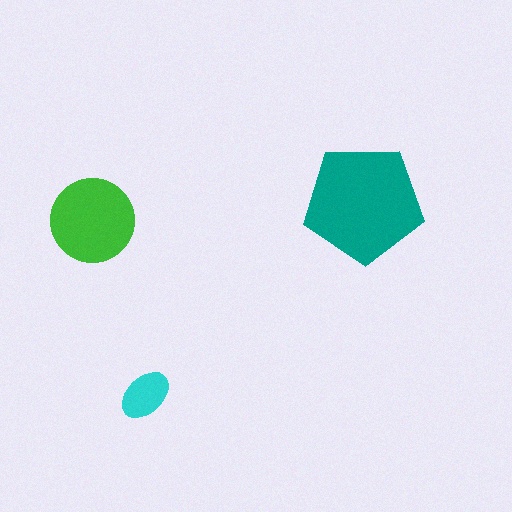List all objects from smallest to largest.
The cyan ellipse, the green circle, the teal pentagon.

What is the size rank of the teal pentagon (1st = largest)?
1st.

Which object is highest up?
The teal pentagon is topmost.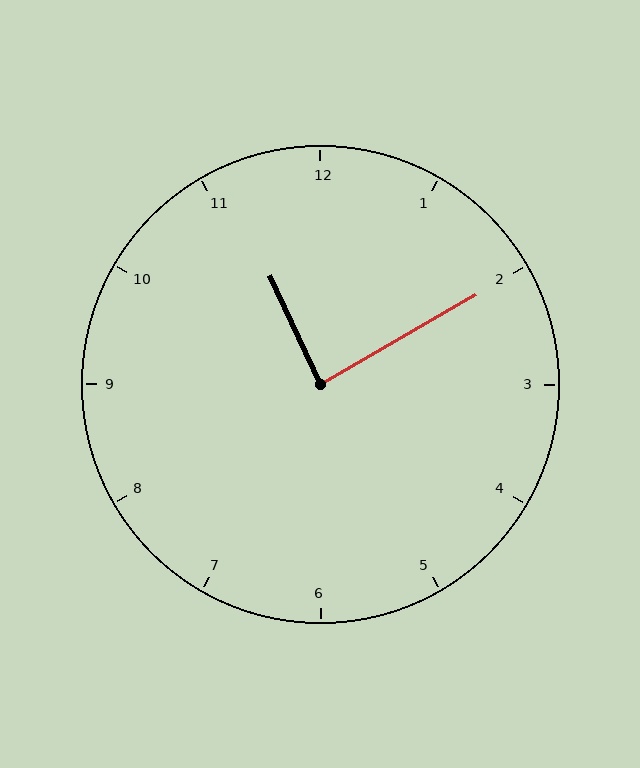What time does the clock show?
11:10.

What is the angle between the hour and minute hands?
Approximately 85 degrees.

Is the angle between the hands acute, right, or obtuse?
It is right.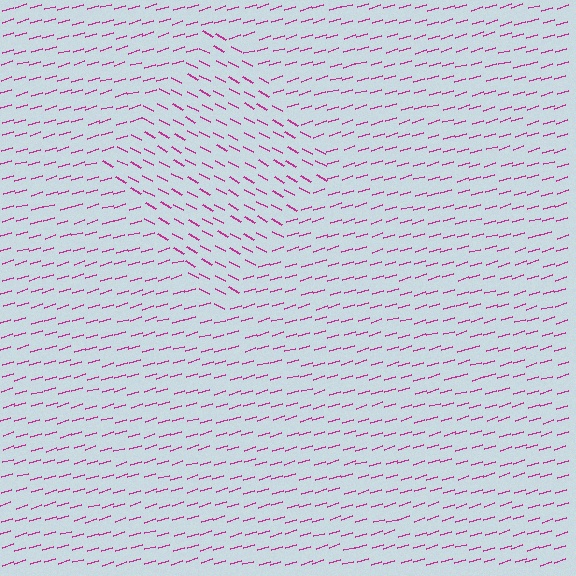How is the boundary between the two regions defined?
The boundary is defined purely by a change in line orientation (approximately 45 degrees difference). All lines are the same color and thickness.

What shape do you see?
I see a diamond.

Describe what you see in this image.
The image is filled with small magenta line segments. A diamond region in the image has lines oriented differently from the surrounding lines, creating a visible texture boundary.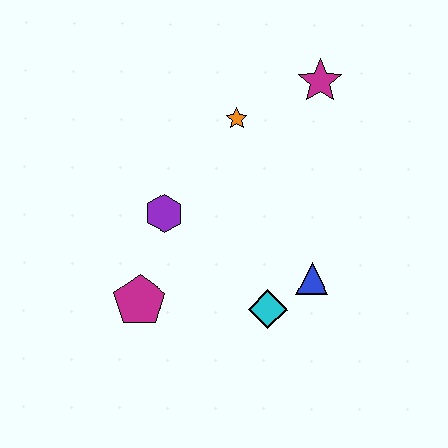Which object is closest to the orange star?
The magenta star is closest to the orange star.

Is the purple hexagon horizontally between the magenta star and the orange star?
No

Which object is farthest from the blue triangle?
The magenta star is farthest from the blue triangle.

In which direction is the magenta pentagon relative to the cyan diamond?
The magenta pentagon is to the left of the cyan diamond.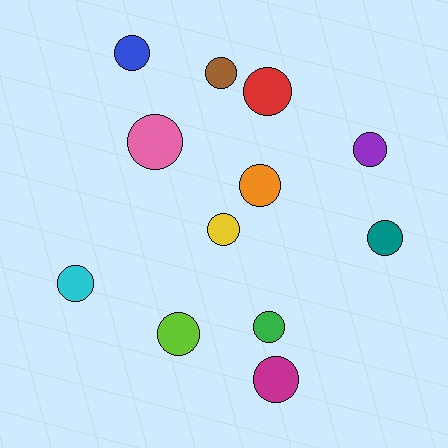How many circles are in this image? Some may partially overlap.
There are 12 circles.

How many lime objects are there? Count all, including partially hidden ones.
There is 1 lime object.